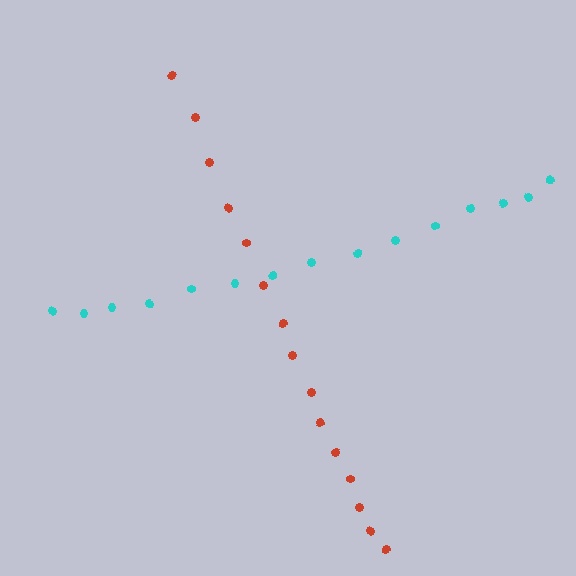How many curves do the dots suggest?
There are 2 distinct paths.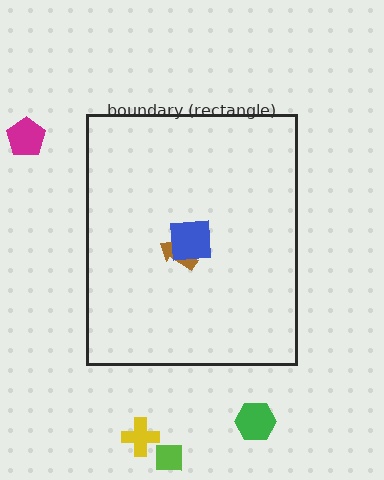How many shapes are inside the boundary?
2 inside, 4 outside.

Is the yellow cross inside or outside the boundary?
Outside.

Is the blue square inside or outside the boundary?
Inside.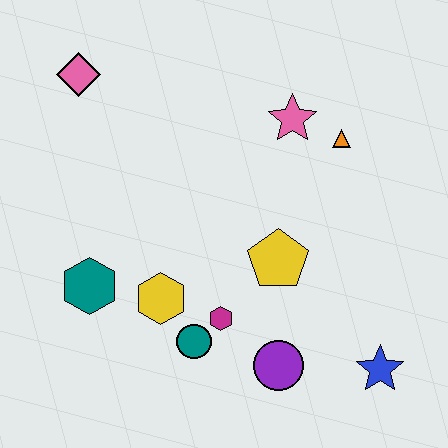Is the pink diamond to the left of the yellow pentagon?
Yes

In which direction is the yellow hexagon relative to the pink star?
The yellow hexagon is below the pink star.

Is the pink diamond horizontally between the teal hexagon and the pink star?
No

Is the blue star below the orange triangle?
Yes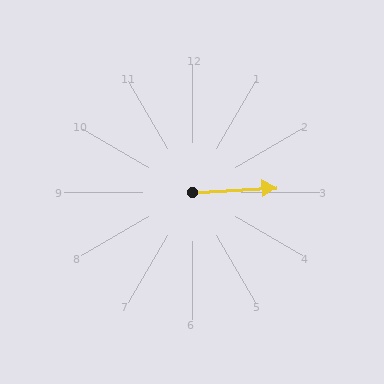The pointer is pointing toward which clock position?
Roughly 3 o'clock.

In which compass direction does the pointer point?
East.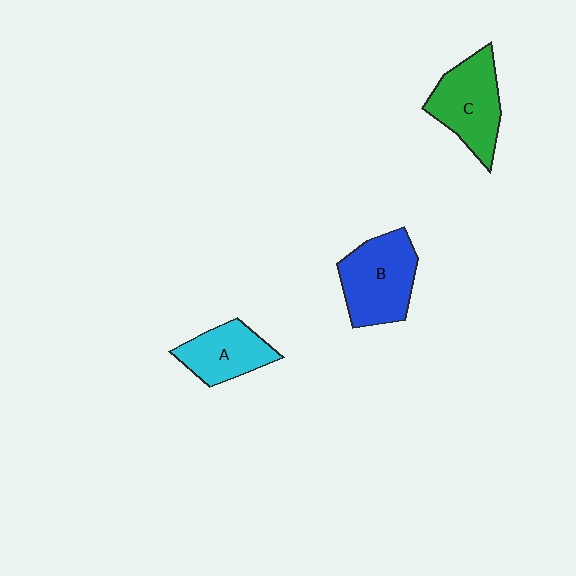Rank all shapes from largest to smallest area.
From largest to smallest: B (blue), C (green), A (cyan).